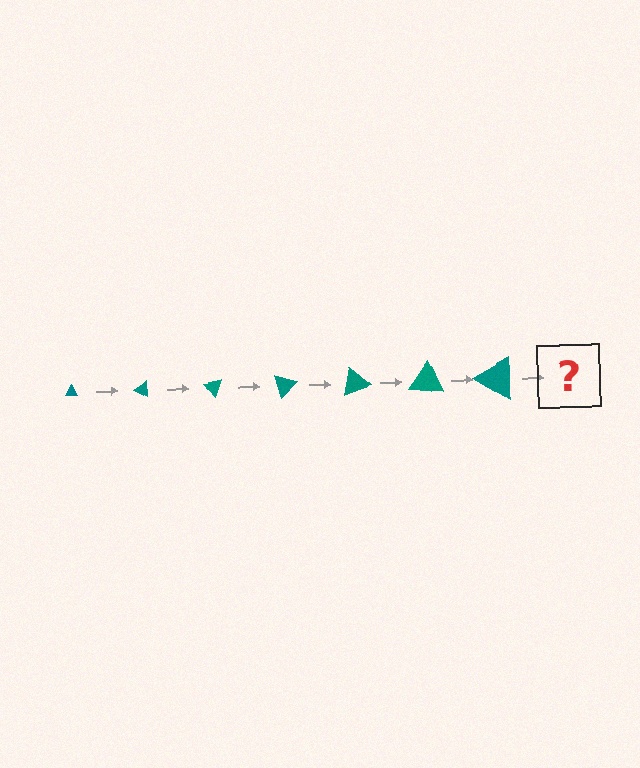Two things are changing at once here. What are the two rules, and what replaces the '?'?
The two rules are that the triangle grows larger each step and it rotates 25 degrees each step. The '?' should be a triangle, larger than the previous one and rotated 175 degrees from the start.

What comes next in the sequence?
The next element should be a triangle, larger than the previous one and rotated 175 degrees from the start.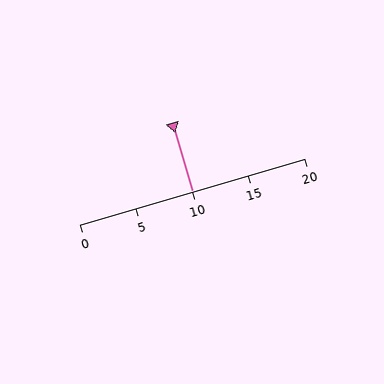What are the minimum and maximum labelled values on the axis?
The axis runs from 0 to 20.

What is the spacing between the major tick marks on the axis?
The major ticks are spaced 5 apart.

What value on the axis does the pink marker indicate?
The marker indicates approximately 10.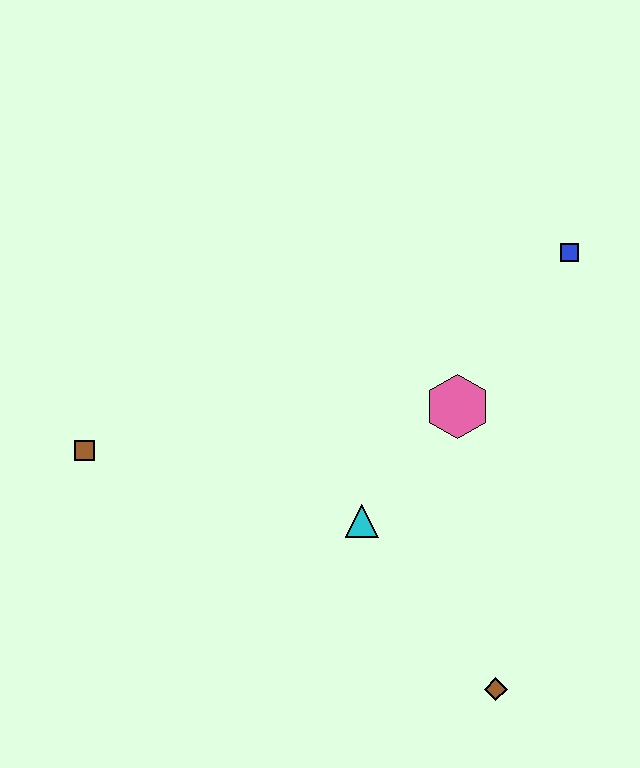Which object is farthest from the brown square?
The blue square is farthest from the brown square.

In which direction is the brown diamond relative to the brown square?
The brown diamond is to the right of the brown square.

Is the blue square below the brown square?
No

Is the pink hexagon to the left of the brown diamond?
Yes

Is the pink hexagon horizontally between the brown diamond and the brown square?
Yes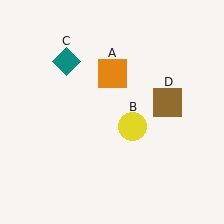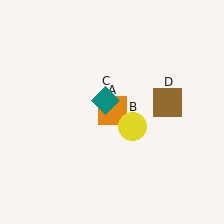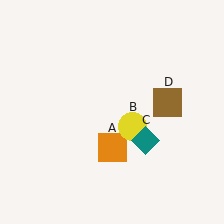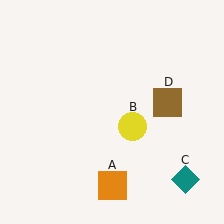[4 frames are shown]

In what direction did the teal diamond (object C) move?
The teal diamond (object C) moved down and to the right.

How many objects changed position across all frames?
2 objects changed position: orange square (object A), teal diamond (object C).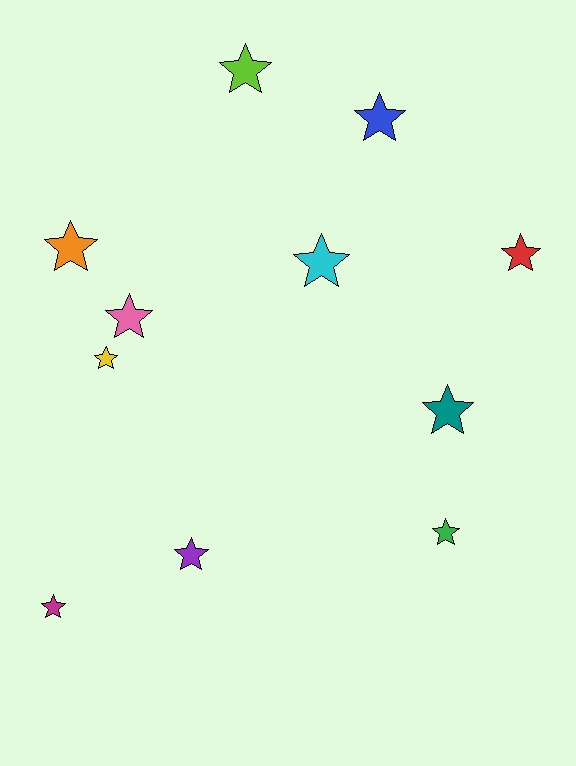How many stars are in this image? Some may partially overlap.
There are 11 stars.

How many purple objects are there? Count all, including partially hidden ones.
There is 1 purple object.